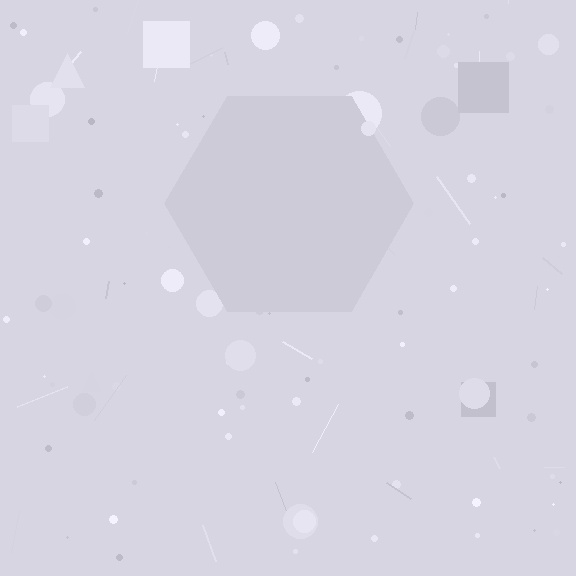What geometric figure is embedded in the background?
A hexagon is embedded in the background.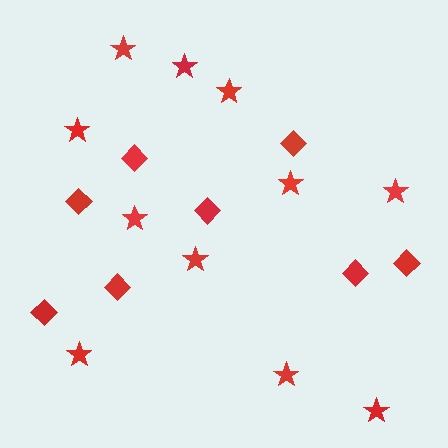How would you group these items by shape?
There are 2 groups: one group of diamonds (8) and one group of stars (11).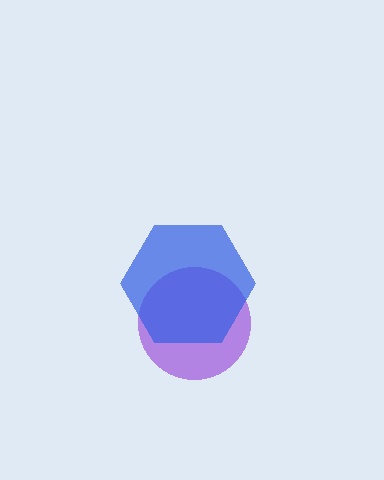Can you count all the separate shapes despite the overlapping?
Yes, there are 2 separate shapes.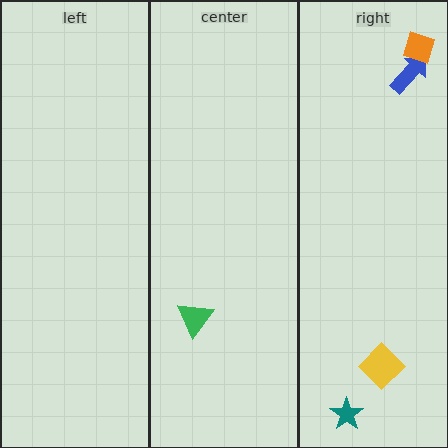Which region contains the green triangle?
The center region.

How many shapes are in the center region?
1.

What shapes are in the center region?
The green triangle.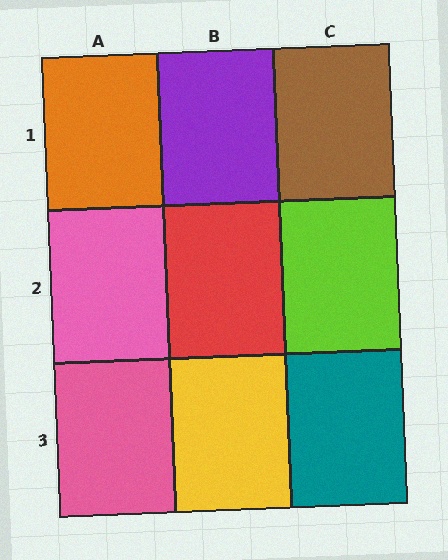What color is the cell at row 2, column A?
Pink.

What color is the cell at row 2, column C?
Lime.